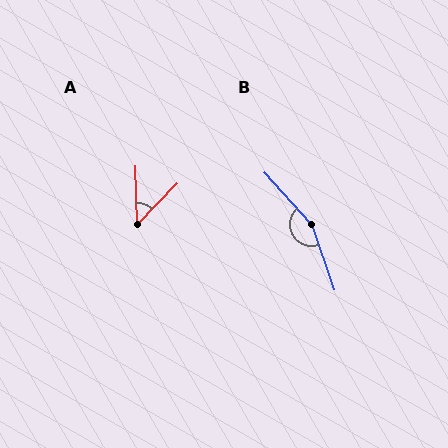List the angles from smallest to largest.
A (46°), B (157°).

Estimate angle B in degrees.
Approximately 157 degrees.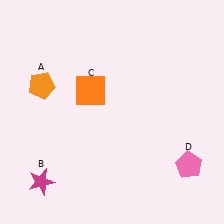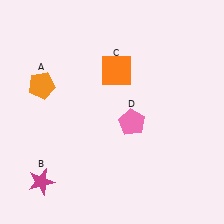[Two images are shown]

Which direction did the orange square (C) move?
The orange square (C) moved right.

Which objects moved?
The objects that moved are: the orange square (C), the pink pentagon (D).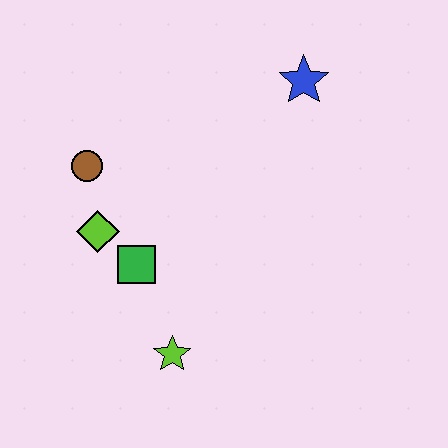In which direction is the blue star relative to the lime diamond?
The blue star is to the right of the lime diamond.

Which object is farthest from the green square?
The blue star is farthest from the green square.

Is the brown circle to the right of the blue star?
No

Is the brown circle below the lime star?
No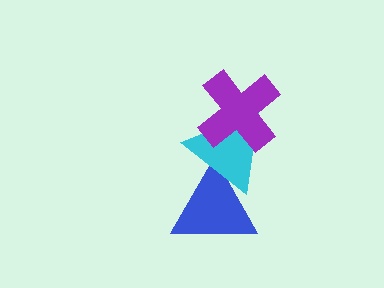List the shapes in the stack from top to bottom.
From top to bottom: the purple cross, the cyan triangle, the blue triangle.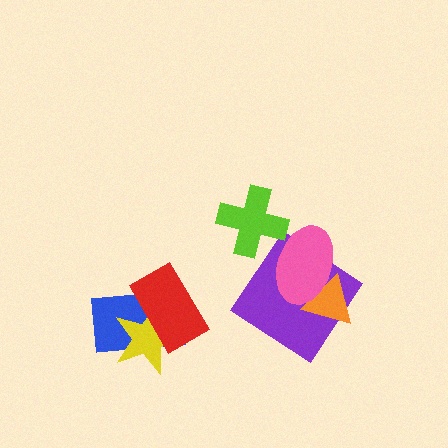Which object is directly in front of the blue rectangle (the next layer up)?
The yellow star is directly in front of the blue rectangle.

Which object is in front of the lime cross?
The pink ellipse is in front of the lime cross.